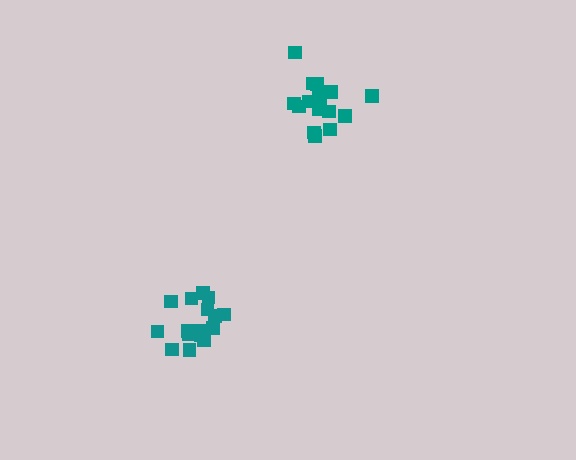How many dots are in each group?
Group 1: 16 dots, Group 2: 16 dots (32 total).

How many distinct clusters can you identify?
There are 2 distinct clusters.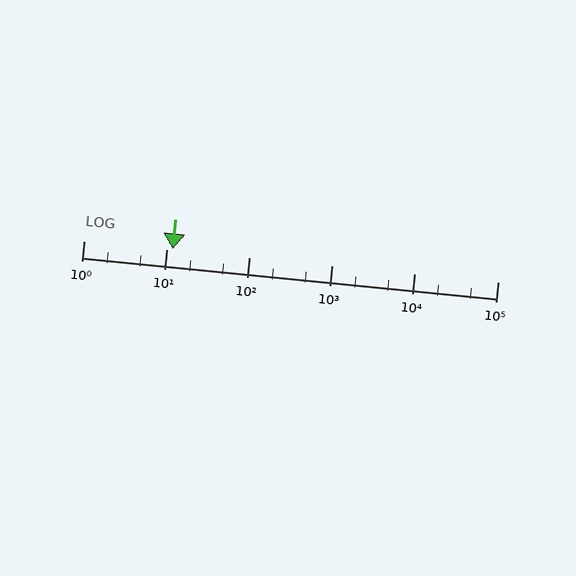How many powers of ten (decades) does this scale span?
The scale spans 5 decades, from 1 to 100000.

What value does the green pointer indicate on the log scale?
The pointer indicates approximately 12.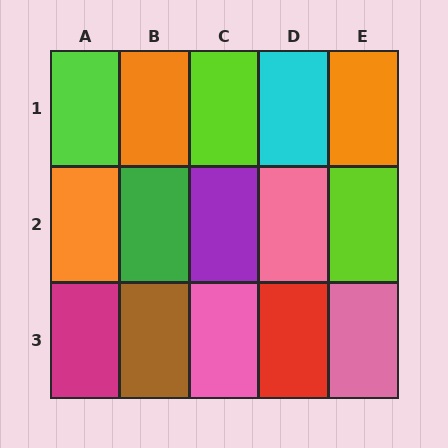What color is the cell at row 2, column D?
Pink.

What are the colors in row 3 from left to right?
Magenta, brown, pink, red, pink.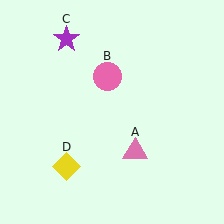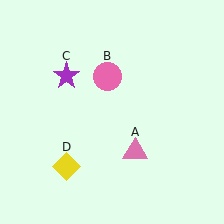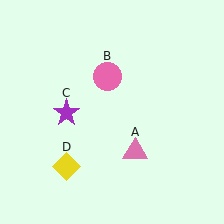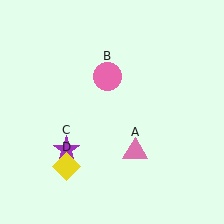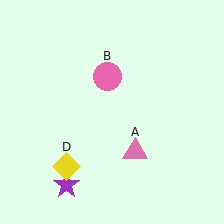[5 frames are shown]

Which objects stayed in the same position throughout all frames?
Pink triangle (object A) and pink circle (object B) and yellow diamond (object D) remained stationary.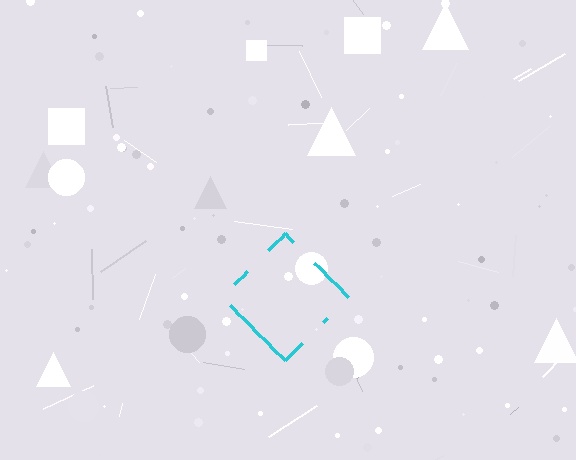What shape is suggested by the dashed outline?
The dashed outline suggests a diamond.